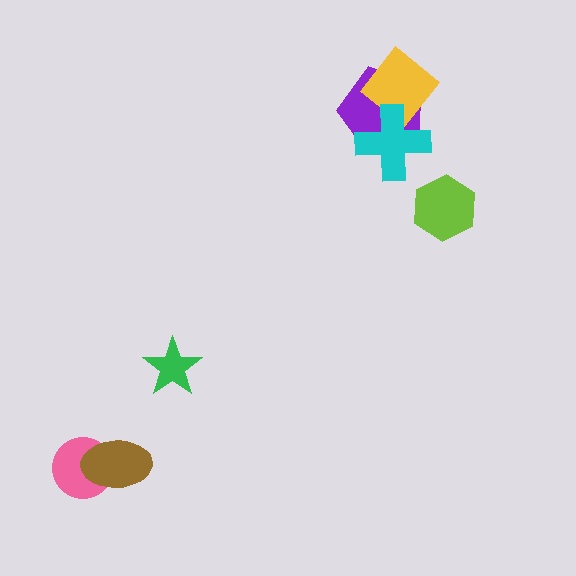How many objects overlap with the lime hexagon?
0 objects overlap with the lime hexagon.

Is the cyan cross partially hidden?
No, no other shape covers it.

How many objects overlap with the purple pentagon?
2 objects overlap with the purple pentagon.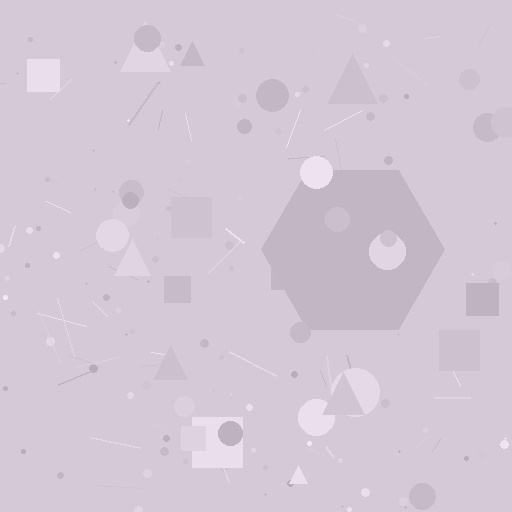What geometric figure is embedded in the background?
A hexagon is embedded in the background.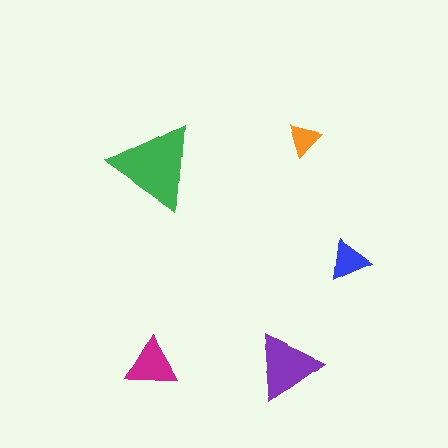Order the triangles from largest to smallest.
the green one, the purple one, the magenta one, the blue one, the orange one.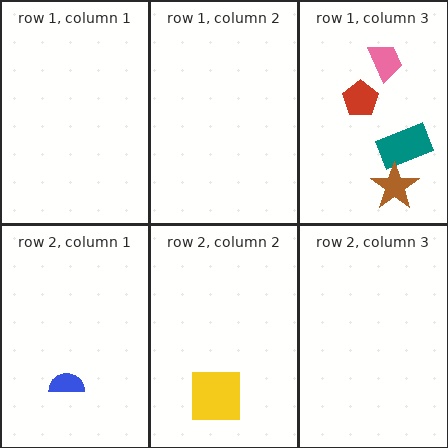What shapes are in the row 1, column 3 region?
The teal rectangle, the pink trapezoid, the brown star, the red pentagon.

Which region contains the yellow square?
The row 2, column 2 region.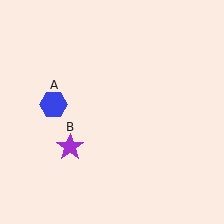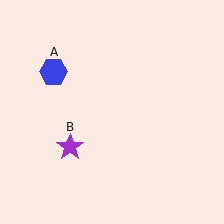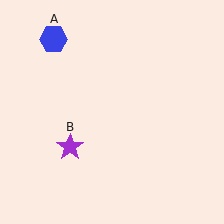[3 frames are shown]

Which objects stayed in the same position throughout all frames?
Purple star (object B) remained stationary.